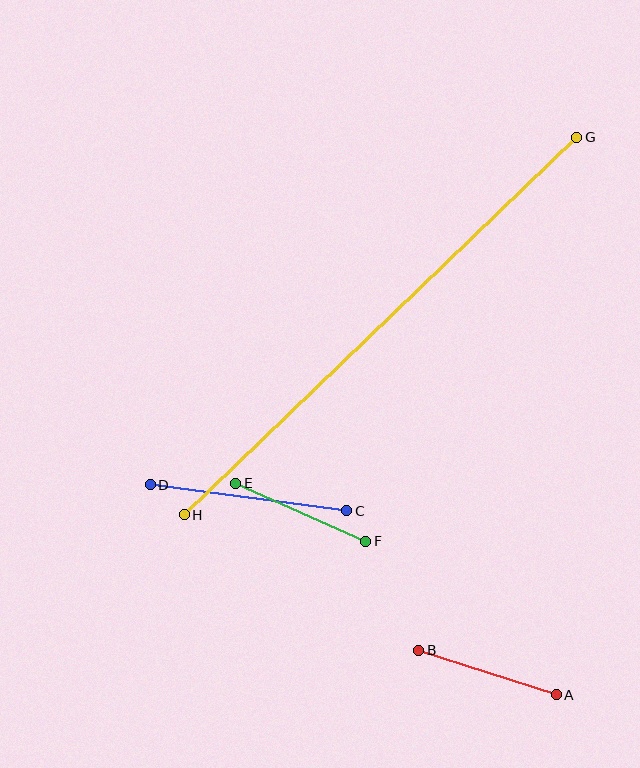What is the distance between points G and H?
The distance is approximately 544 pixels.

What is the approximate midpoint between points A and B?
The midpoint is at approximately (487, 673) pixels.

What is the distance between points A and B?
The distance is approximately 145 pixels.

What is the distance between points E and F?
The distance is approximately 142 pixels.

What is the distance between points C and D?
The distance is approximately 198 pixels.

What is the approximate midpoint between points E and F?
The midpoint is at approximately (301, 512) pixels.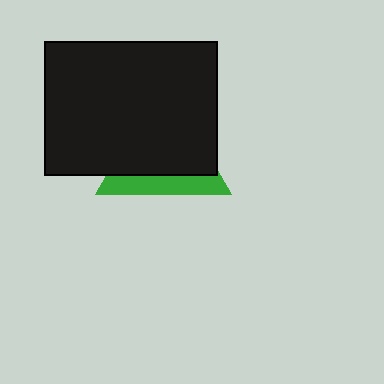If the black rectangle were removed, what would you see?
You would see the complete green triangle.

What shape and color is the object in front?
The object in front is a black rectangle.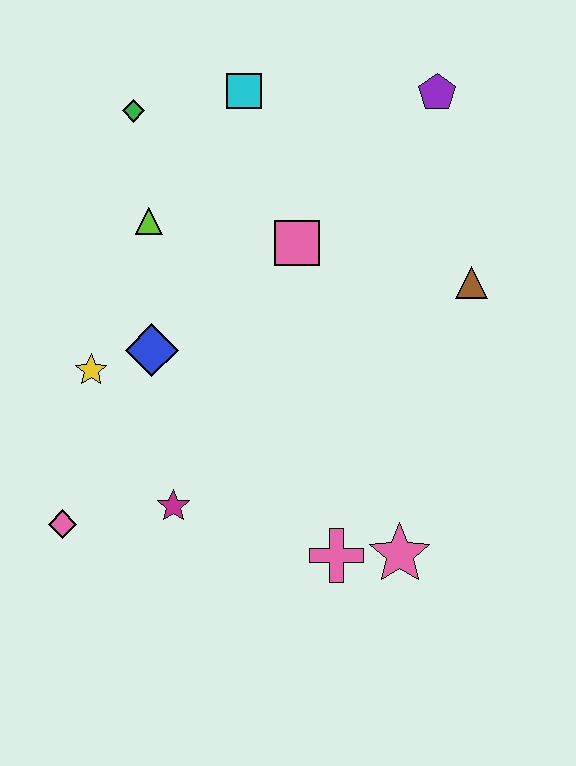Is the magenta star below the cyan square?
Yes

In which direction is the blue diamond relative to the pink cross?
The blue diamond is above the pink cross.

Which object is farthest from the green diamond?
The pink star is farthest from the green diamond.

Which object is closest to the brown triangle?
The pink square is closest to the brown triangle.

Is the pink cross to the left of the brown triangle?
Yes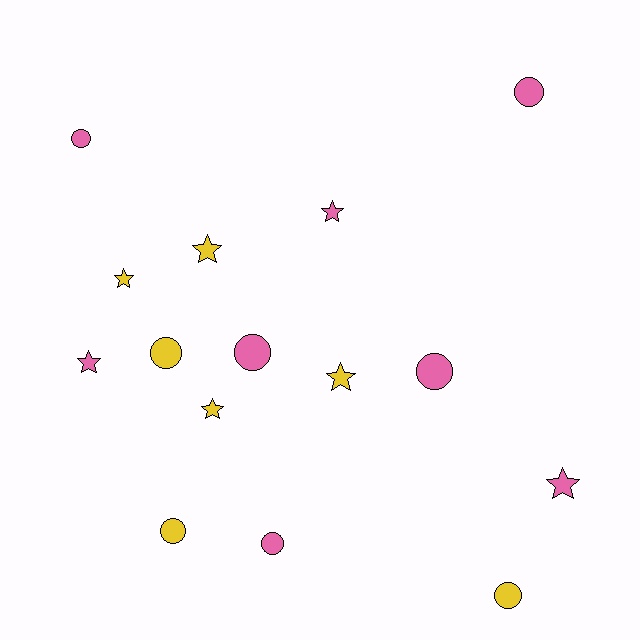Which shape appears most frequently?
Circle, with 8 objects.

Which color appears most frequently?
Pink, with 8 objects.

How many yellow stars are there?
There are 4 yellow stars.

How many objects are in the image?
There are 15 objects.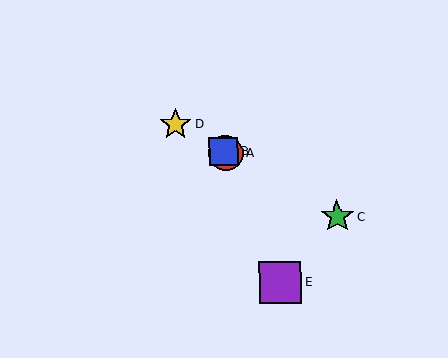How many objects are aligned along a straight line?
4 objects (A, B, C, D) are aligned along a straight line.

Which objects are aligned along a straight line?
Objects A, B, C, D are aligned along a straight line.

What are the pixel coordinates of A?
Object A is at (226, 153).